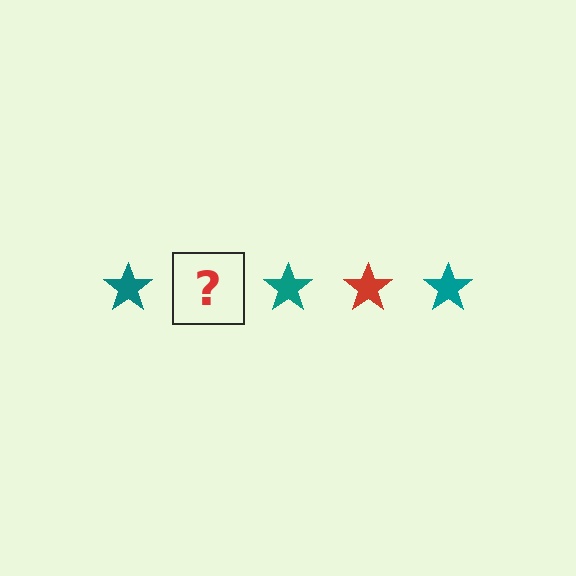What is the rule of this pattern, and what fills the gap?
The rule is that the pattern cycles through teal, red stars. The gap should be filled with a red star.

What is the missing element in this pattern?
The missing element is a red star.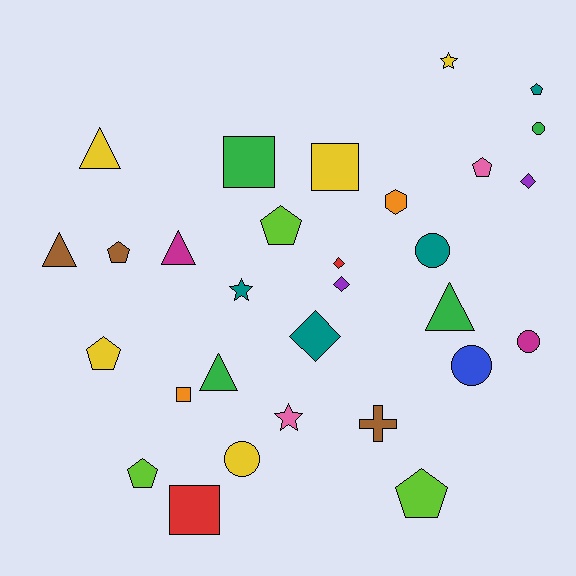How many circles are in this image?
There are 5 circles.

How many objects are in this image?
There are 30 objects.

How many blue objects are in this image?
There is 1 blue object.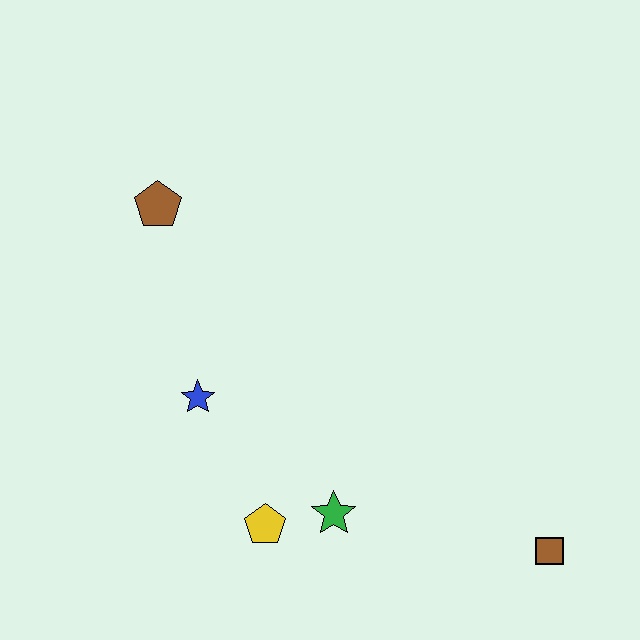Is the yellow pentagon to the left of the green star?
Yes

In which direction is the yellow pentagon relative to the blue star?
The yellow pentagon is below the blue star.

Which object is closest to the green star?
The yellow pentagon is closest to the green star.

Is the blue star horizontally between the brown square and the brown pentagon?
Yes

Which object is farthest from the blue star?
The brown square is farthest from the blue star.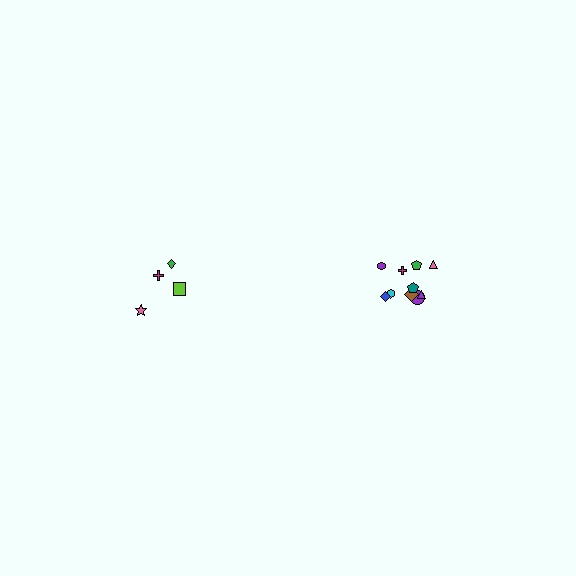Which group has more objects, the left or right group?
The right group.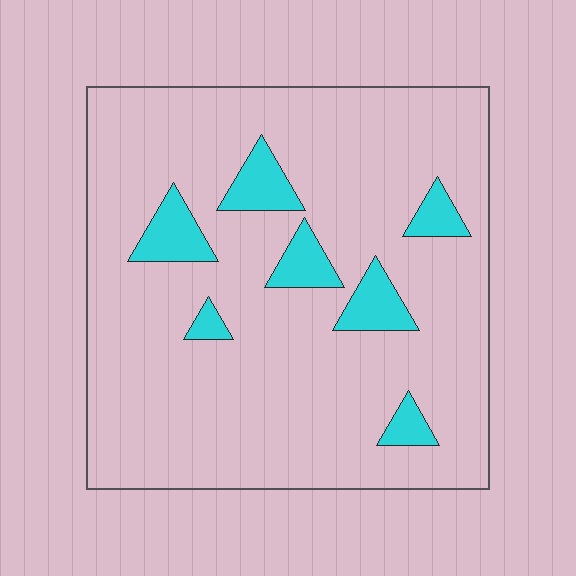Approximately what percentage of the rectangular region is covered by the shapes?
Approximately 10%.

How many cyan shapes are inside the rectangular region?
7.